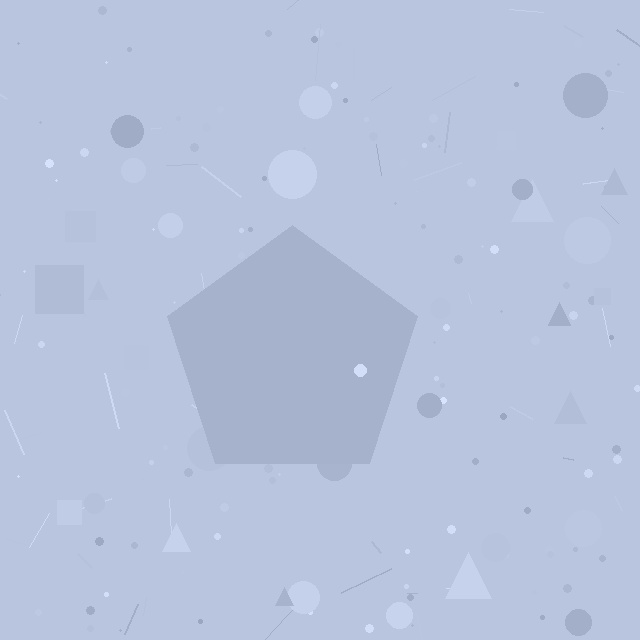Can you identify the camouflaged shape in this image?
The camouflaged shape is a pentagon.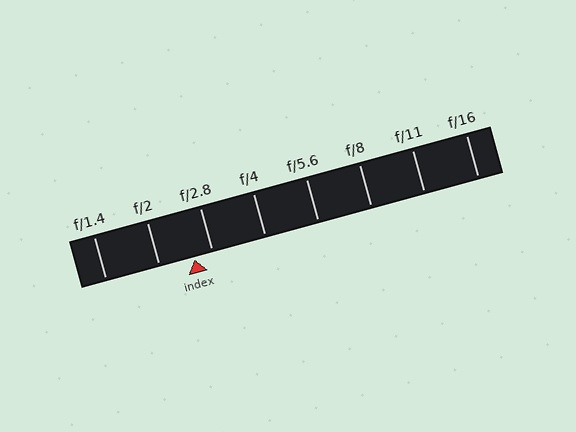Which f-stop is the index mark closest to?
The index mark is closest to f/2.8.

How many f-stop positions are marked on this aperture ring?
There are 8 f-stop positions marked.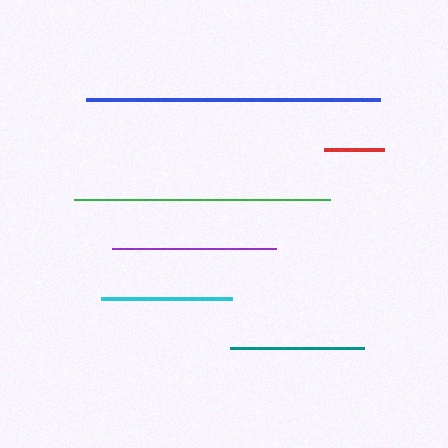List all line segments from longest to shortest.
From longest to shortest: blue, green, purple, teal, cyan, red.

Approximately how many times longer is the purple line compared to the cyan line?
The purple line is approximately 1.3 times the length of the cyan line.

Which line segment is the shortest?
The red line is the shortest at approximately 60 pixels.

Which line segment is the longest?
The blue line is the longest at approximately 294 pixels.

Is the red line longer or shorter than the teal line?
The teal line is longer than the red line.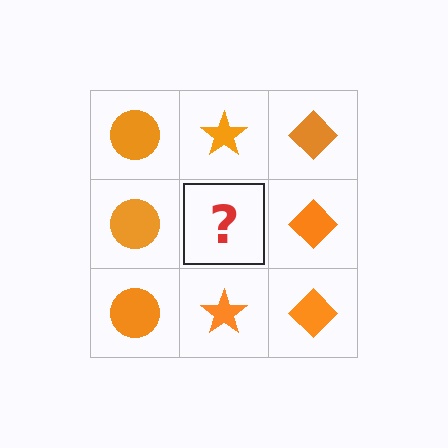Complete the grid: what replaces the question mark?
The question mark should be replaced with an orange star.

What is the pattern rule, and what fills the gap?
The rule is that each column has a consistent shape. The gap should be filled with an orange star.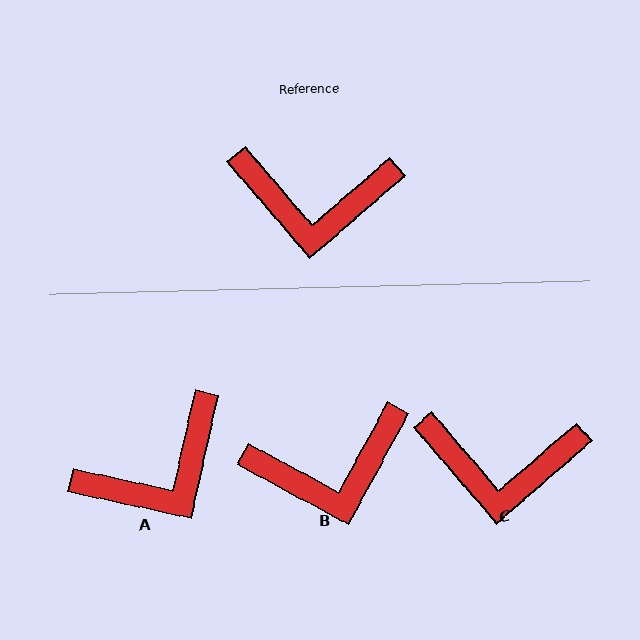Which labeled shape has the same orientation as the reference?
C.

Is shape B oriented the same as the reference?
No, it is off by about 21 degrees.